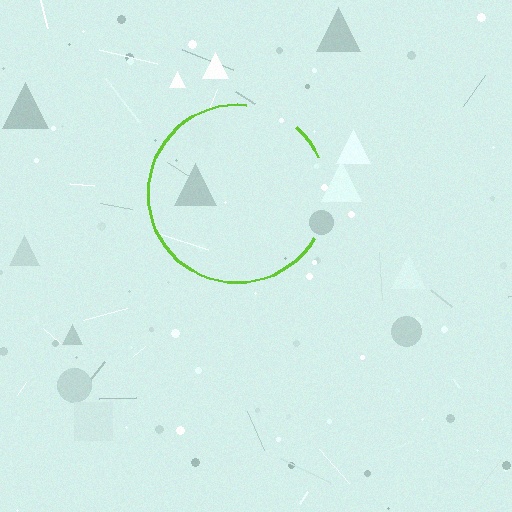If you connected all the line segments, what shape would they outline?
They would outline a circle.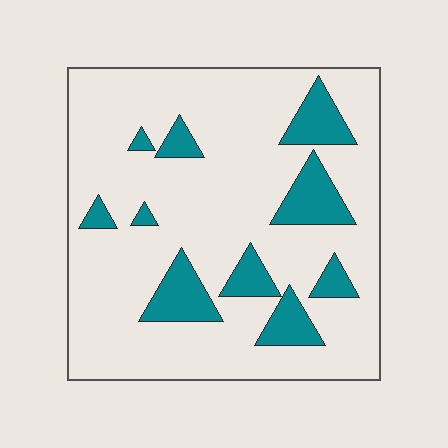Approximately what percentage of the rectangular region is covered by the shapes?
Approximately 20%.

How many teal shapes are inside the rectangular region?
10.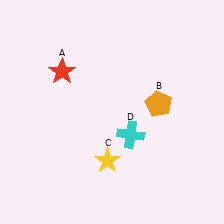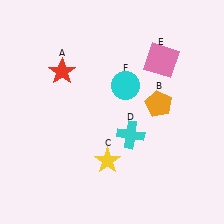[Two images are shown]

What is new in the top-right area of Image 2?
A pink square (E) was added in the top-right area of Image 2.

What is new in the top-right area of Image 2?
A cyan circle (F) was added in the top-right area of Image 2.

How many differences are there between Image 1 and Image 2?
There are 2 differences between the two images.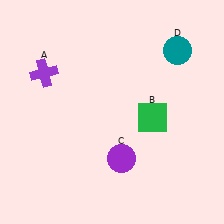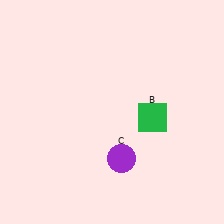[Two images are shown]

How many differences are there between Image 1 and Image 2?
There are 2 differences between the two images.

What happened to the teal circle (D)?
The teal circle (D) was removed in Image 2. It was in the top-right area of Image 1.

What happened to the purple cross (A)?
The purple cross (A) was removed in Image 2. It was in the top-left area of Image 1.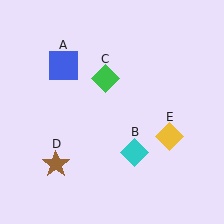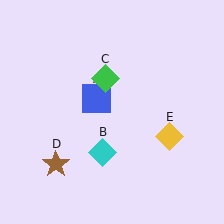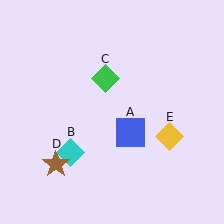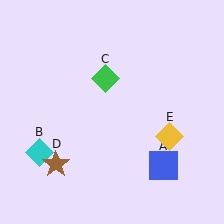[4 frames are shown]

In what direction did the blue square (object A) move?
The blue square (object A) moved down and to the right.